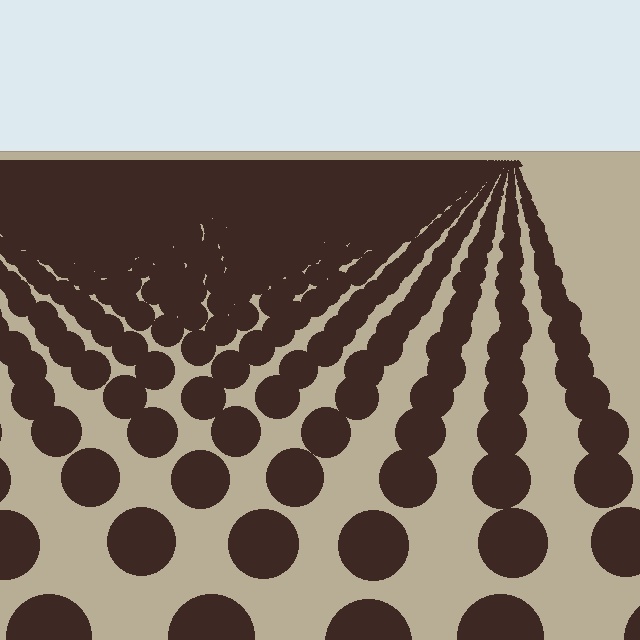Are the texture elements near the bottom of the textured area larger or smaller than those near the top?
Larger. Near the bottom, elements are closer to the viewer and appear at a bigger on-screen size.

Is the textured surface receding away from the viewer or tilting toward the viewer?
The surface is receding away from the viewer. Texture elements get smaller and denser toward the top.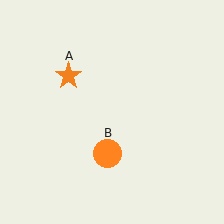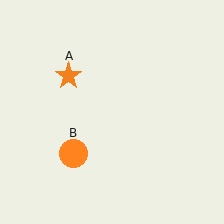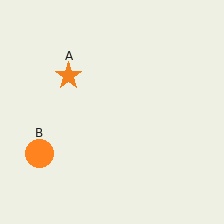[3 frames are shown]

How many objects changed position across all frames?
1 object changed position: orange circle (object B).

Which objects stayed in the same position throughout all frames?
Orange star (object A) remained stationary.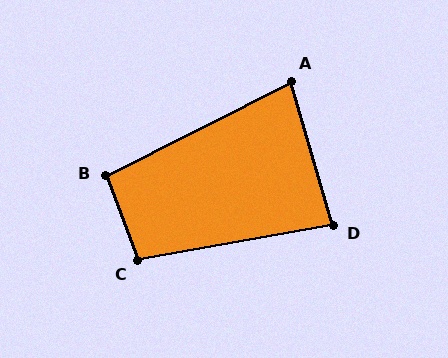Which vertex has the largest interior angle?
C, at approximately 101 degrees.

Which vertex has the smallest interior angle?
A, at approximately 79 degrees.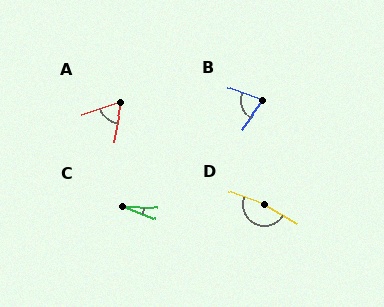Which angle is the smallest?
C, at approximately 19 degrees.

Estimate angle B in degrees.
Approximately 75 degrees.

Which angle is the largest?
D, at approximately 170 degrees.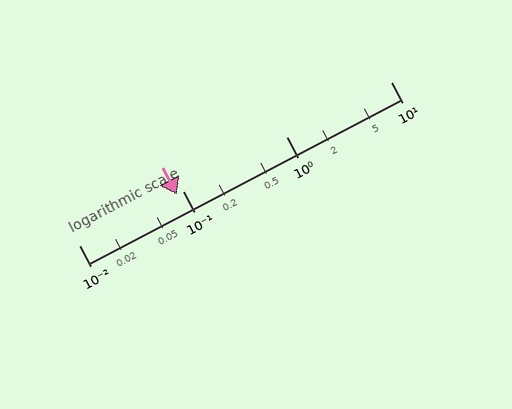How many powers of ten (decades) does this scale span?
The scale spans 3 decades, from 0.01 to 10.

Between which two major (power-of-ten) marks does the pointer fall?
The pointer is between 0.01 and 0.1.